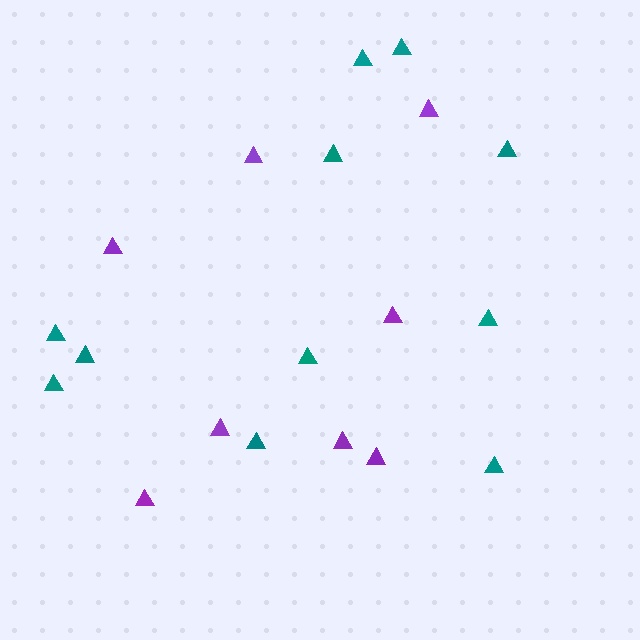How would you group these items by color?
There are 2 groups: one group of teal triangles (11) and one group of purple triangles (8).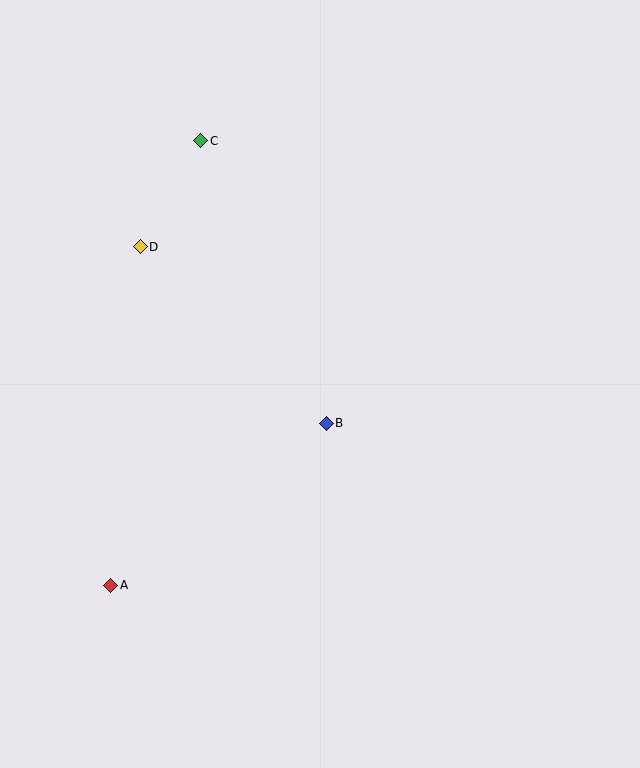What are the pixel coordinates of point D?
Point D is at (140, 247).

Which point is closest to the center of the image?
Point B at (326, 423) is closest to the center.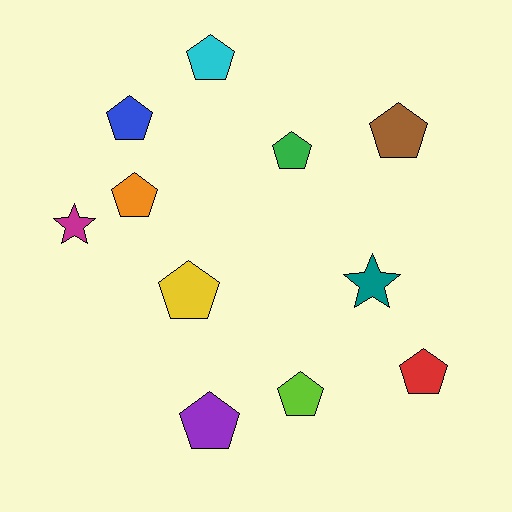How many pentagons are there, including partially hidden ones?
There are 9 pentagons.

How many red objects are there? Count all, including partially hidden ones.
There is 1 red object.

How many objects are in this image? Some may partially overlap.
There are 11 objects.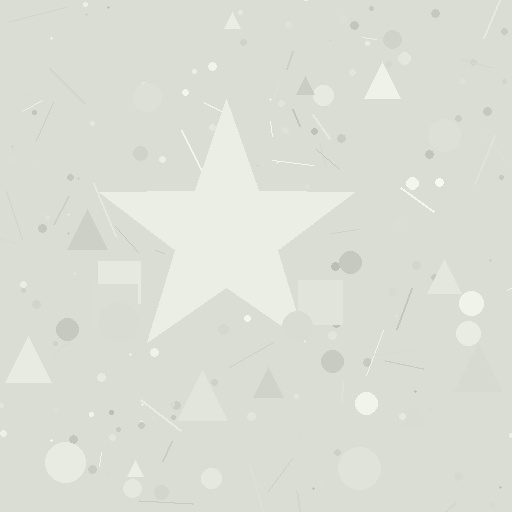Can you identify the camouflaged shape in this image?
The camouflaged shape is a star.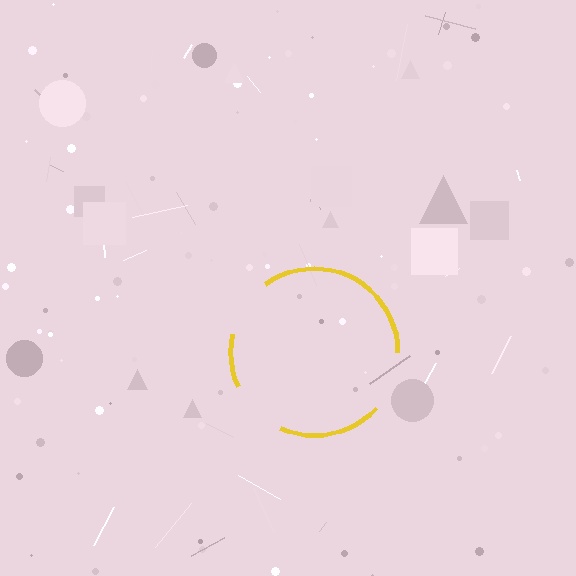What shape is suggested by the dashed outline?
The dashed outline suggests a circle.